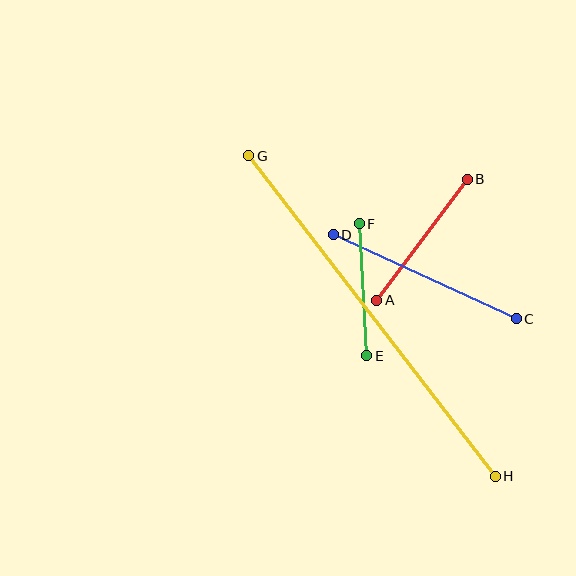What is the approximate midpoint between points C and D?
The midpoint is at approximately (425, 277) pixels.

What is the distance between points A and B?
The distance is approximately 151 pixels.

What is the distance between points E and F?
The distance is approximately 132 pixels.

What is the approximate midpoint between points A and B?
The midpoint is at approximately (422, 240) pixels.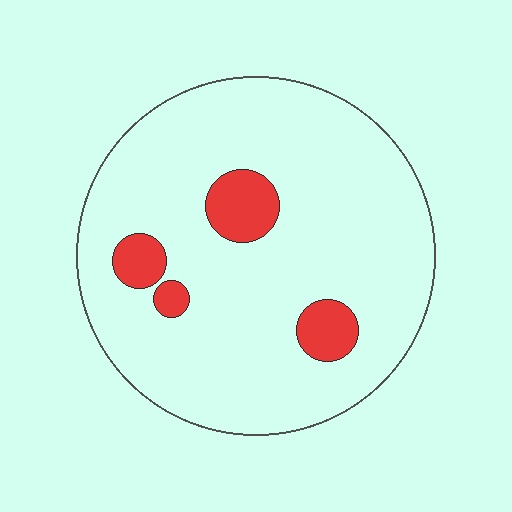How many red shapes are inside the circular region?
4.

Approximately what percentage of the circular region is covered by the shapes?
Approximately 10%.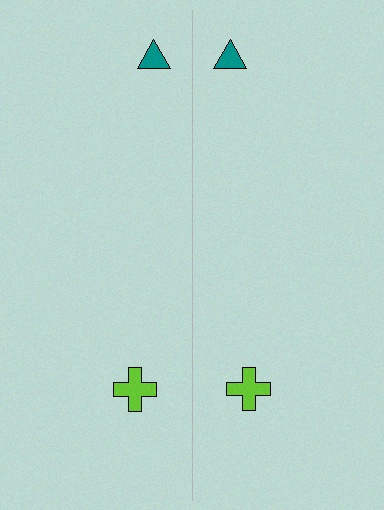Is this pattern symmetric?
Yes, this pattern has bilateral (reflection) symmetry.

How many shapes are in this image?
There are 4 shapes in this image.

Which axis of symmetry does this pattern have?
The pattern has a vertical axis of symmetry running through the center of the image.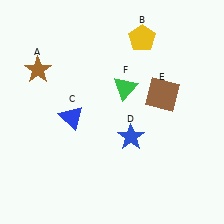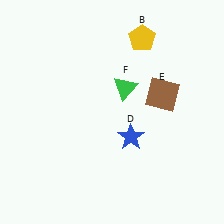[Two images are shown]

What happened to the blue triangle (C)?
The blue triangle (C) was removed in Image 2. It was in the bottom-left area of Image 1.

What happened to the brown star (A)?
The brown star (A) was removed in Image 2. It was in the top-left area of Image 1.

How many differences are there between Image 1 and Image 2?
There are 2 differences between the two images.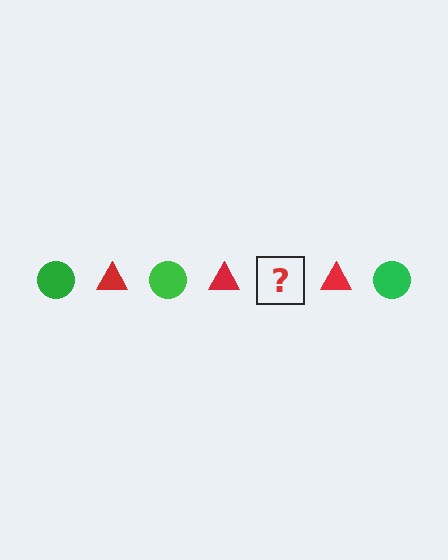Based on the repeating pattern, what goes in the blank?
The blank should be a green circle.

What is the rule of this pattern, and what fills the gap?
The rule is that the pattern alternates between green circle and red triangle. The gap should be filled with a green circle.